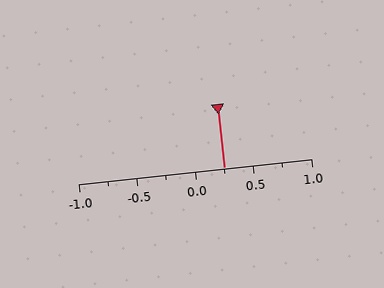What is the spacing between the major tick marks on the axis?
The major ticks are spaced 0.5 apart.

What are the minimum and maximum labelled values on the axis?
The axis runs from -1.0 to 1.0.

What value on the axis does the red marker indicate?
The marker indicates approximately 0.25.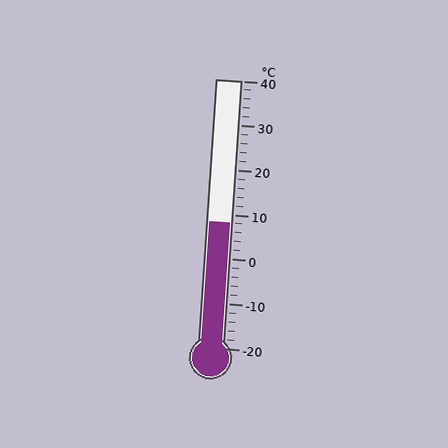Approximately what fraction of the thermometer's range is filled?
The thermometer is filled to approximately 45% of its range.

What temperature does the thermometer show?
The thermometer shows approximately 8°C.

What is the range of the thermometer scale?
The thermometer scale ranges from -20°C to 40°C.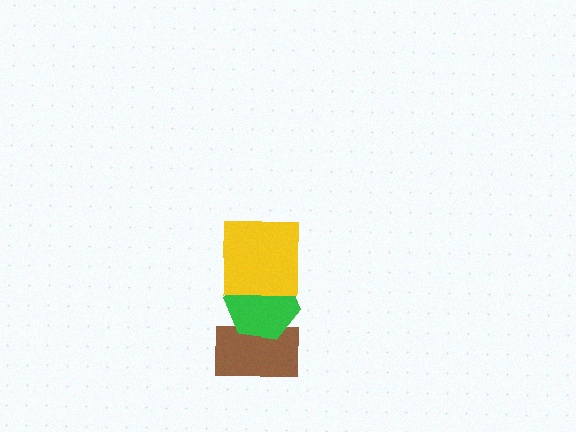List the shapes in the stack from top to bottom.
From top to bottom: the yellow square, the green hexagon, the brown rectangle.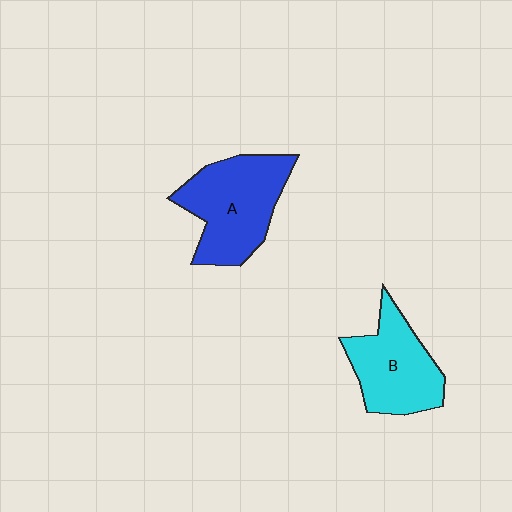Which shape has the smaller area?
Shape B (cyan).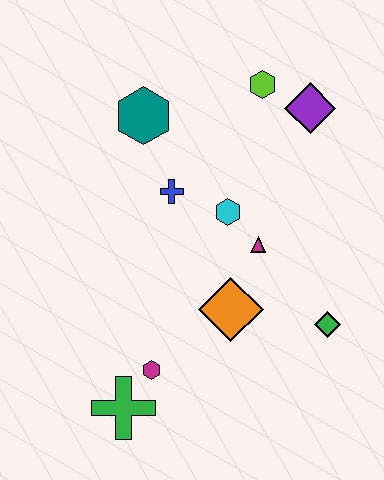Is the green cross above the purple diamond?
No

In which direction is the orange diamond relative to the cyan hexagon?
The orange diamond is below the cyan hexagon.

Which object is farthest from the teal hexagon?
The green cross is farthest from the teal hexagon.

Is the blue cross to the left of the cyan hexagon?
Yes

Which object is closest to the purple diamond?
The lime hexagon is closest to the purple diamond.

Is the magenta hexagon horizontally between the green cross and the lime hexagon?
Yes